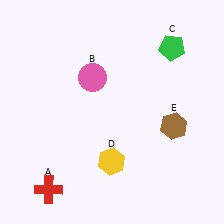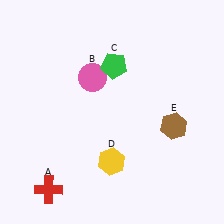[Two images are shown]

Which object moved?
The green pentagon (C) moved left.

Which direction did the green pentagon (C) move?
The green pentagon (C) moved left.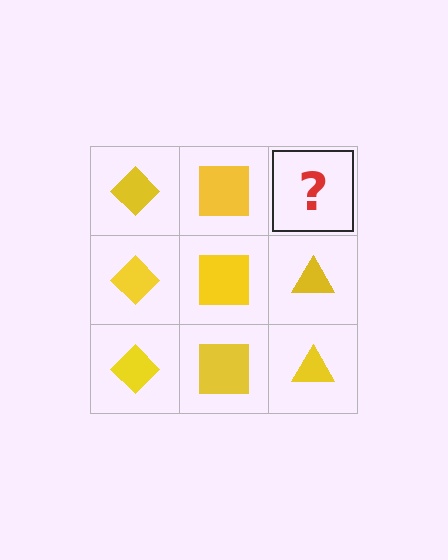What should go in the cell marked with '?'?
The missing cell should contain a yellow triangle.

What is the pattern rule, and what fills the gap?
The rule is that each column has a consistent shape. The gap should be filled with a yellow triangle.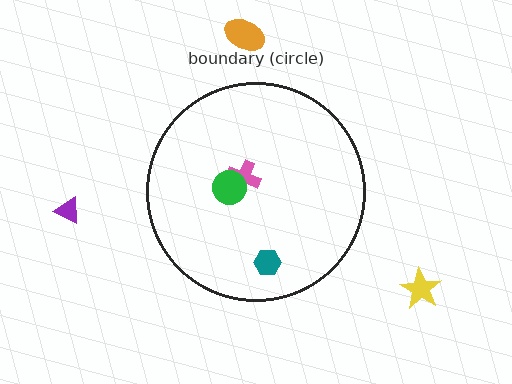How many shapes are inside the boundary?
3 inside, 3 outside.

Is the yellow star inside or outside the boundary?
Outside.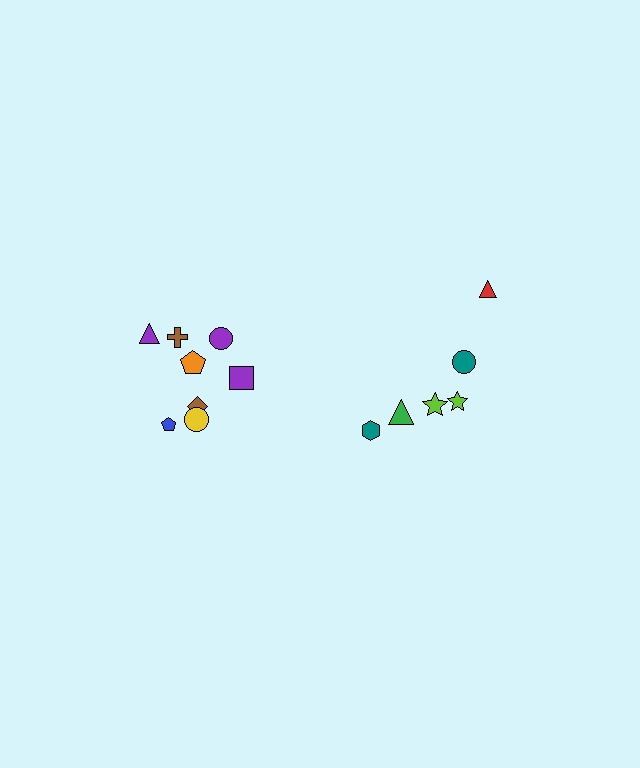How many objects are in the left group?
There are 8 objects.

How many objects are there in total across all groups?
There are 14 objects.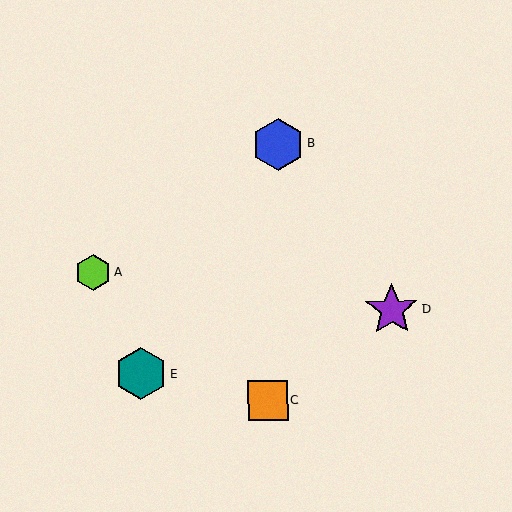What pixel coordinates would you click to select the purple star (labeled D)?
Click at (392, 310) to select the purple star D.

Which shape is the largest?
The purple star (labeled D) is the largest.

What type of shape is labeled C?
Shape C is an orange square.